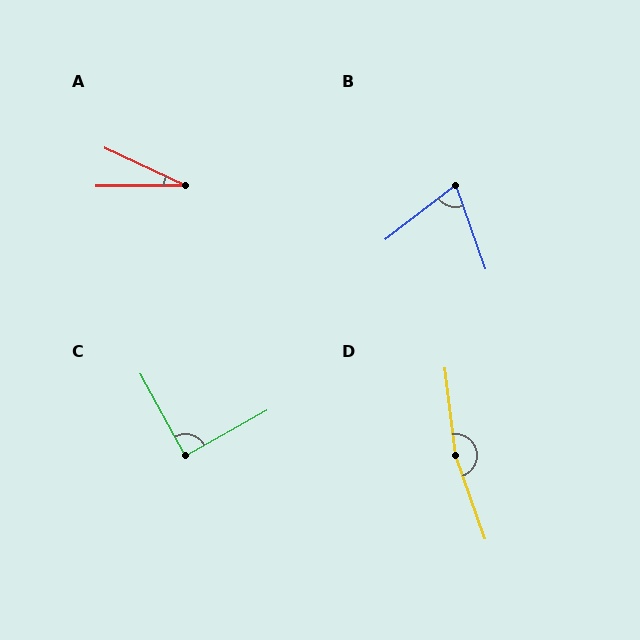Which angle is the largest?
D, at approximately 168 degrees.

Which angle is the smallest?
A, at approximately 25 degrees.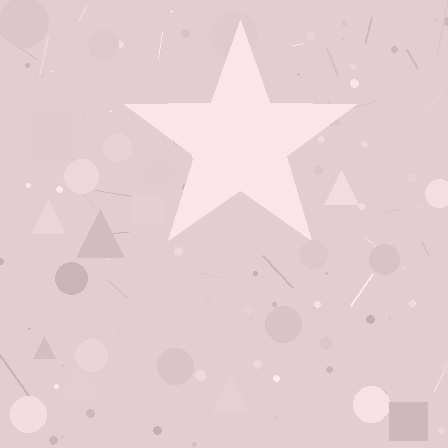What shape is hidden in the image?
A star is hidden in the image.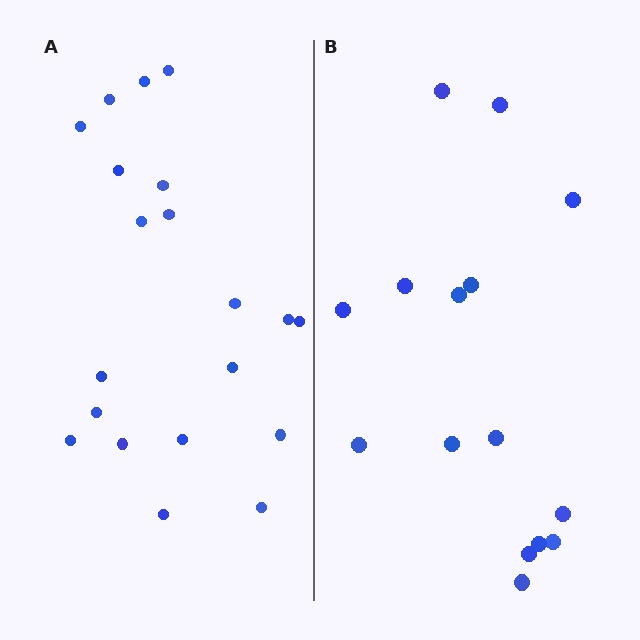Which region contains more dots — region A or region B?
Region A (the left region) has more dots.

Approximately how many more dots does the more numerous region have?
Region A has about 5 more dots than region B.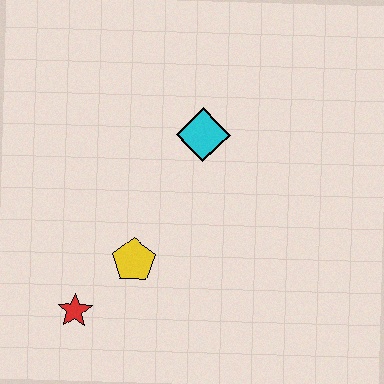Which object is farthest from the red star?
The cyan diamond is farthest from the red star.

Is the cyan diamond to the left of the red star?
No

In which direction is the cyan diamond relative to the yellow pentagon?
The cyan diamond is above the yellow pentagon.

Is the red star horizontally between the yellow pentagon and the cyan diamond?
No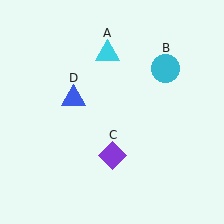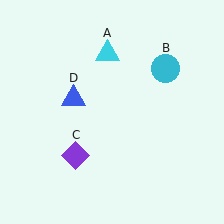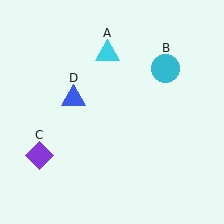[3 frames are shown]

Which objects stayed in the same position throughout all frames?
Cyan triangle (object A) and cyan circle (object B) and blue triangle (object D) remained stationary.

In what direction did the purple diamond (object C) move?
The purple diamond (object C) moved left.